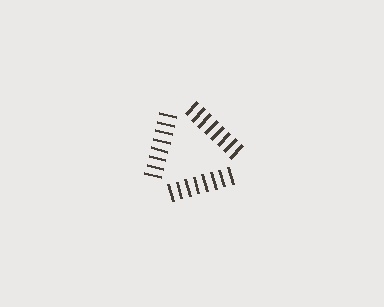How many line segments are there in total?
24 — 8 along each of the 3 edges.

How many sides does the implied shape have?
3 sides — the line-ends trace a triangle.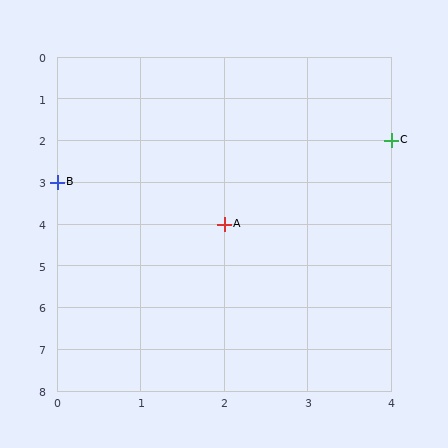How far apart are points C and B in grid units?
Points C and B are 4 columns and 1 row apart (about 4.1 grid units diagonally).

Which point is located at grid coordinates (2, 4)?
Point A is at (2, 4).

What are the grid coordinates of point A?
Point A is at grid coordinates (2, 4).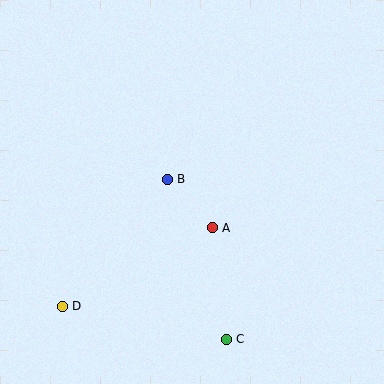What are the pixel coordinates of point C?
Point C is at (226, 339).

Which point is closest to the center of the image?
Point B at (167, 179) is closest to the center.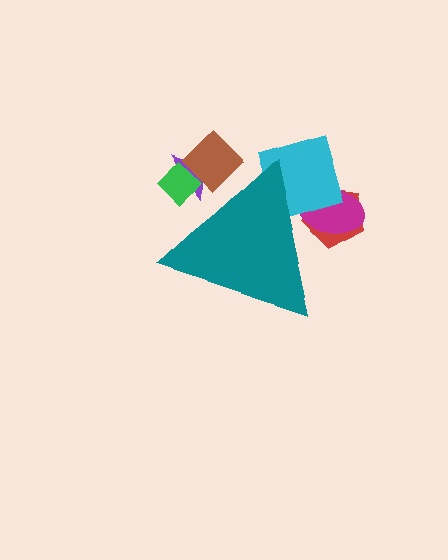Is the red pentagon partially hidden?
Yes, the red pentagon is partially hidden behind the teal triangle.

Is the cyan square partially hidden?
Yes, the cyan square is partially hidden behind the teal triangle.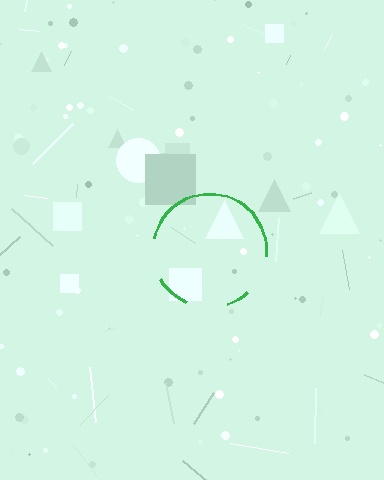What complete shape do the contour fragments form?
The contour fragments form a circle.